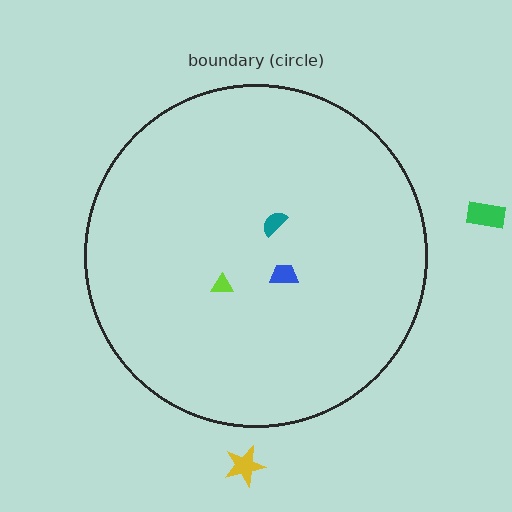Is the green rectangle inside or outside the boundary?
Outside.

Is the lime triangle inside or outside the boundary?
Inside.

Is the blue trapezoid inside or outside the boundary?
Inside.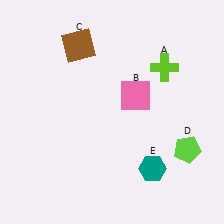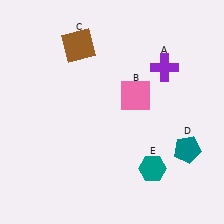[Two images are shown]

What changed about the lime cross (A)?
In Image 1, A is lime. In Image 2, it changed to purple.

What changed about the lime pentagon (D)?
In Image 1, D is lime. In Image 2, it changed to teal.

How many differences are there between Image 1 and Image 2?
There are 2 differences between the two images.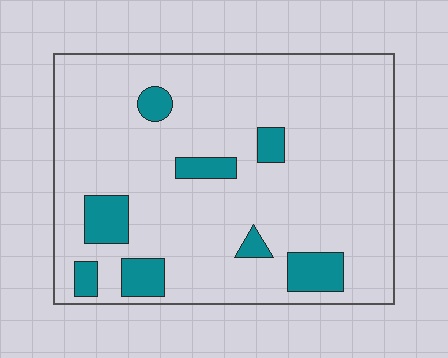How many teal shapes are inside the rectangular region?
8.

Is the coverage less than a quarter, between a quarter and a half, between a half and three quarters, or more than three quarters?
Less than a quarter.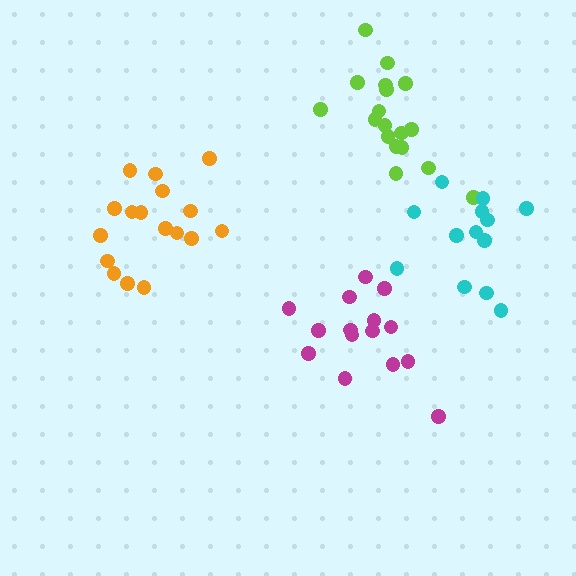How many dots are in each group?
Group 1: 18 dots, Group 2: 17 dots, Group 3: 15 dots, Group 4: 14 dots (64 total).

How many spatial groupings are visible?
There are 4 spatial groupings.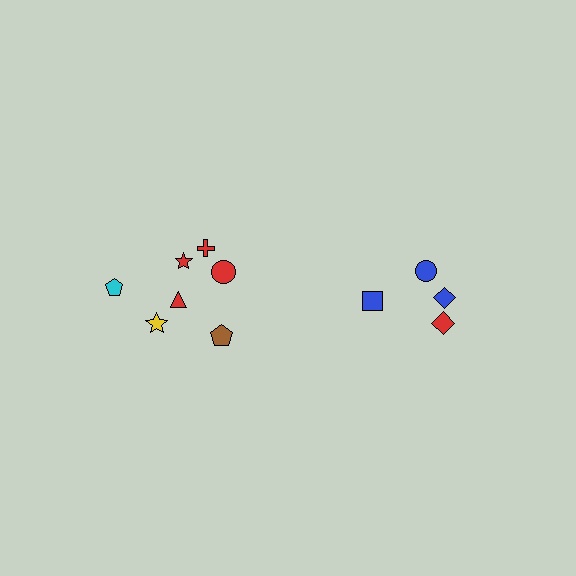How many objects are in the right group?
There are 4 objects.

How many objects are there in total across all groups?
There are 11 objects.